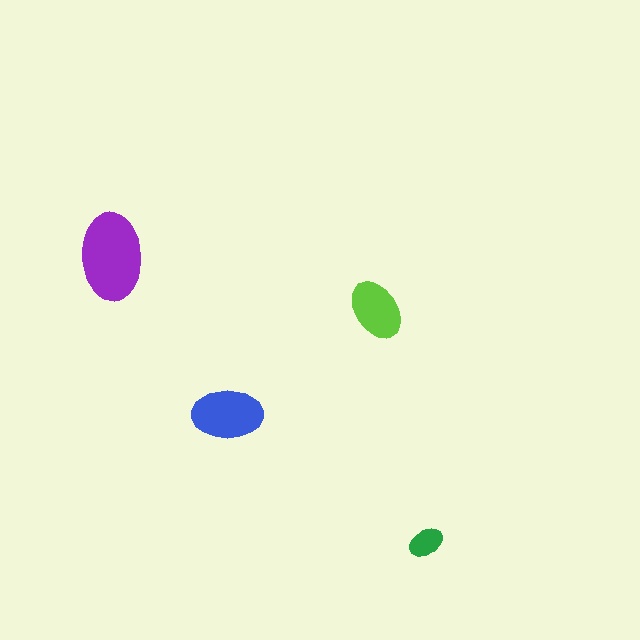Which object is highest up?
The purple ellipse is topmost.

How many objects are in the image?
There are 4 objects in the image.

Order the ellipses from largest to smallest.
the purple one, the blue one, the lime one, the green one.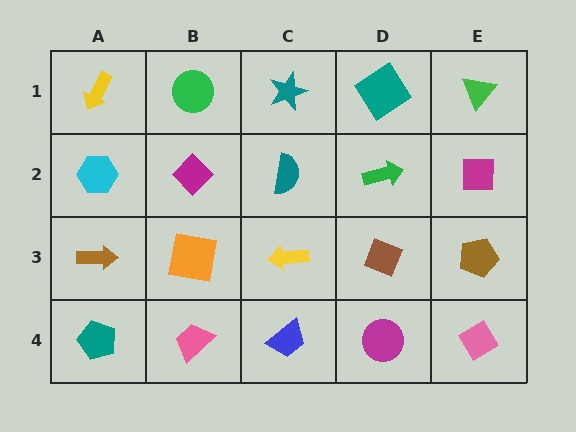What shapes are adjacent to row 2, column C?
A teal star (row 1, column C), a yellow arrow (row 3, column C), a magenta diamond (row 2, column B), a green arrow (row 2, column D).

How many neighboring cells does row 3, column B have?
4.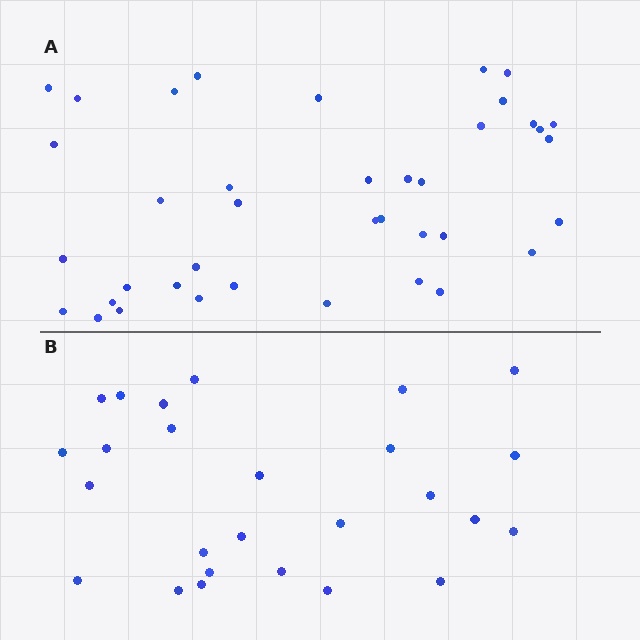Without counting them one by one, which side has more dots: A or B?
Region A (the top region) has more dots.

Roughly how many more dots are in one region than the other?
Region A has approximately 15 more dots than region B.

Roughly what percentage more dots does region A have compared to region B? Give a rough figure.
About 50% more.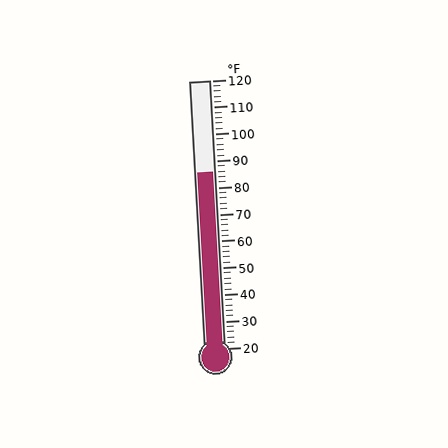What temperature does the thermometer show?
The thermometer shows approximately 86°F.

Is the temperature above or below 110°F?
The temperature is below 110°F.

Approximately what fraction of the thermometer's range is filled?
The thermometer is filled to approximately 65% of its range.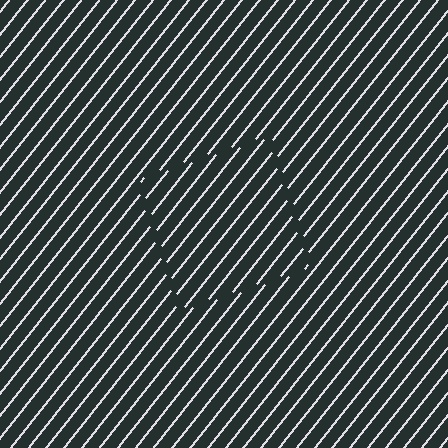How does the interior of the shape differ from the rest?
The interior of the shape contains the same grating, shifted by half a period — the contour is defined by the phase discontinuity where line-ends from the inner and outer gratings abut.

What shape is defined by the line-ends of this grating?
An illusory square. The interior of the shape contains the same grating, shifted by half a period — the contour is defined by the phase discontinuity where line-ends from the inner and outer gratings abut.